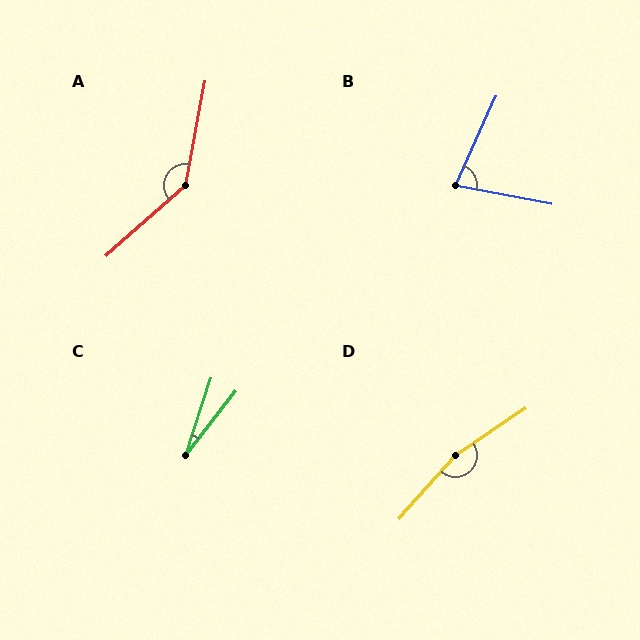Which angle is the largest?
D, at approximately 165 degrees.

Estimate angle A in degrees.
Approximately 142 degrees.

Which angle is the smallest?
C, at approximately 20 degrees.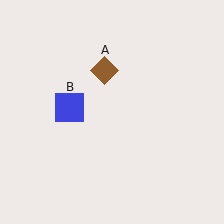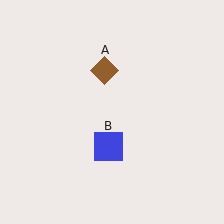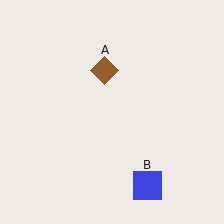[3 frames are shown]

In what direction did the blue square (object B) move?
The blue square (object B) moved down and to the right.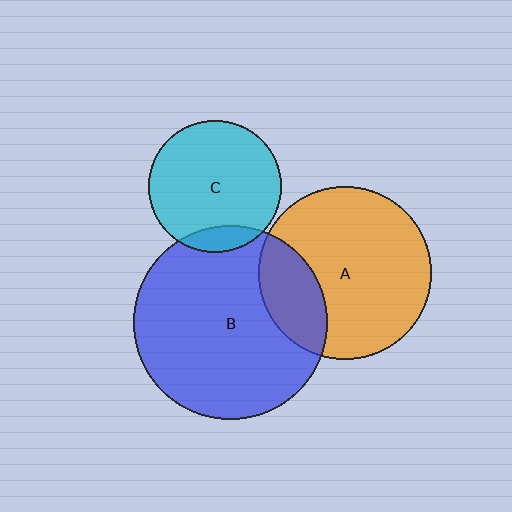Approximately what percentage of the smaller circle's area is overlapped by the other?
Approximately 10%.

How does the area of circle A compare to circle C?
Approximately 1.7 times.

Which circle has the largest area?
Circle B (blue).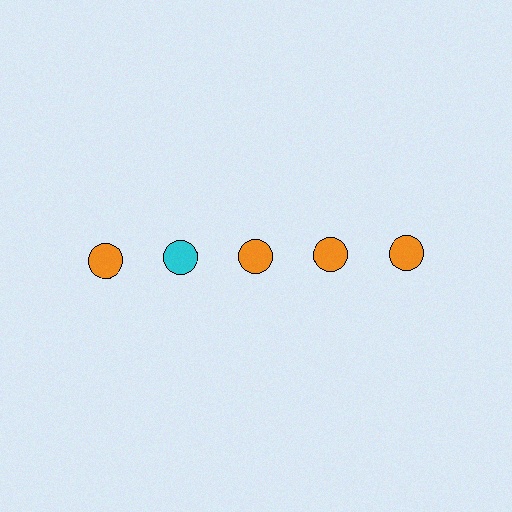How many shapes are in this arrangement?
There are 5 shapes arranged in a grid pattern.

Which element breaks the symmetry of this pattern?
The cyan circle in the top row, second from left column breaks the symmetry. All other shapes are orange circles.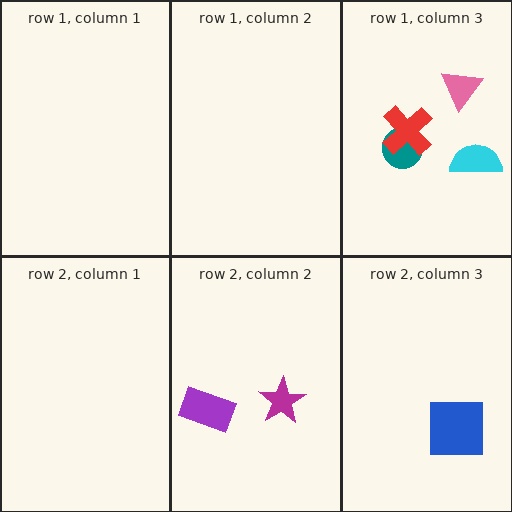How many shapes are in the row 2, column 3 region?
1.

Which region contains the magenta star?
The row 2, column 2 region.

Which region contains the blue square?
The row 2, column 3 region.